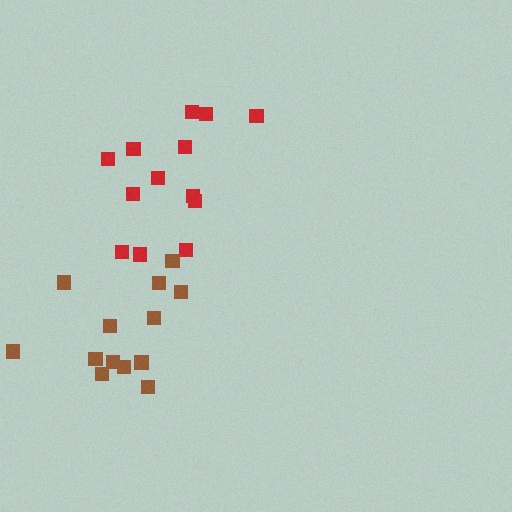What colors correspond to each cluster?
The clusters are colored: red, brown.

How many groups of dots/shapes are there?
There are 2 groups.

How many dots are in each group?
Group 1: 13 dots, Group 2: 13 dots (26 total).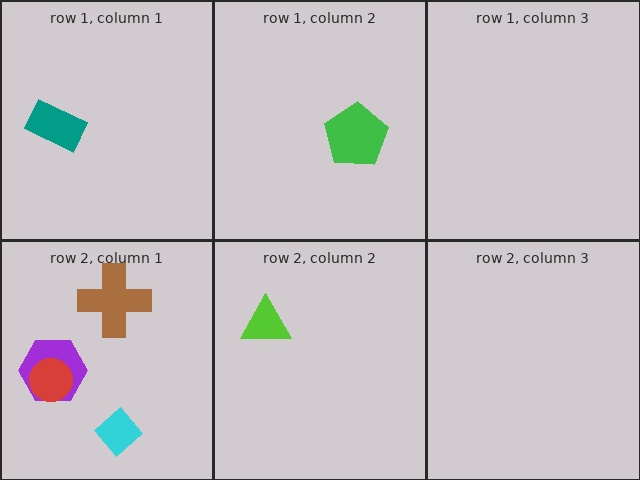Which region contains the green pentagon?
The row 1, column 2 region.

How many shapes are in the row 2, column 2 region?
1.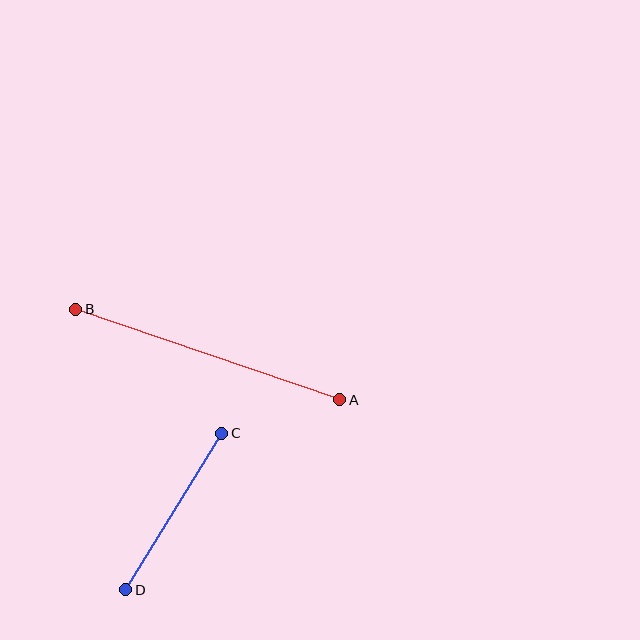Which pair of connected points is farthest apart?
Points A and B are farthest apart.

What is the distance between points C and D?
The distance is approximately 184 pixels.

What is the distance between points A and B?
The distance is approximately 279 pixels.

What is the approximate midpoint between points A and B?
The midpoint is at approximately (208, 355) pixels.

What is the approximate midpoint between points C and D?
The midpoint is at approximately (174, 511) pixels.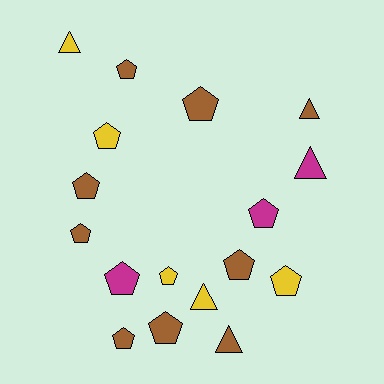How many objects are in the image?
There are 17 objects.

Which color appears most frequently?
Brown, with 9 objects.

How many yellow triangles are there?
There are 2 yellow triangles.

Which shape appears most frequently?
Pentagon, with 12 objects.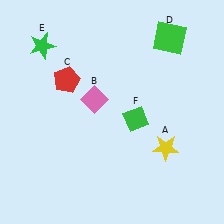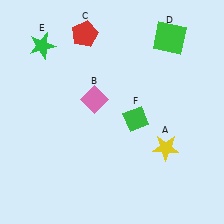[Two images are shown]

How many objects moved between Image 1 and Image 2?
1 object moved between the two images.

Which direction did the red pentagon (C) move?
The red pentagon (C) moved up.